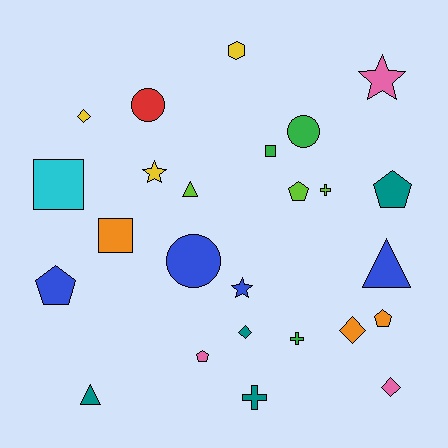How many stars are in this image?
There are 3 stars.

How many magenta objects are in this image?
There are no magenta objects.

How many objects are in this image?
There are 25 objects.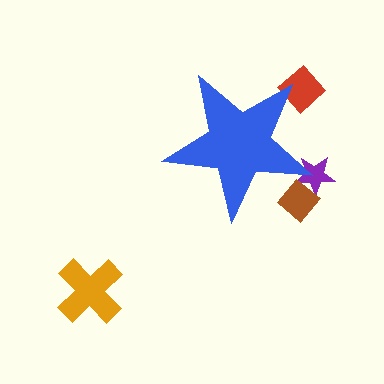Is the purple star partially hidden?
Yes, the purple star is partially hidden behind the blue star.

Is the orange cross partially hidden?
No, the orange cross is fully visible.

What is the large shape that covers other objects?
A blue star.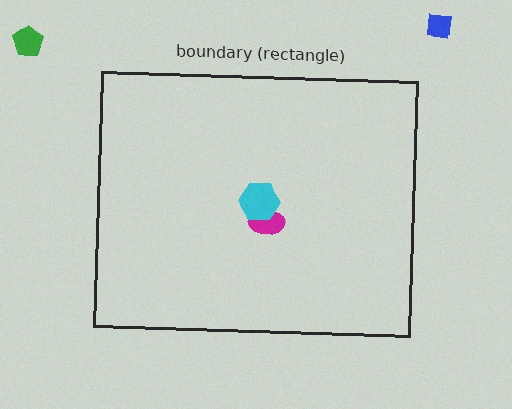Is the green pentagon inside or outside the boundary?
Outside.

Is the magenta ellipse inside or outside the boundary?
Inside.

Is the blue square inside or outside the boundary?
Outside.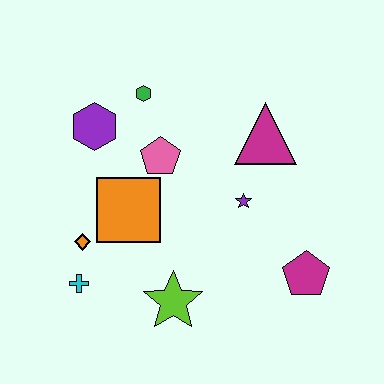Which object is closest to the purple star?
The magenta triangle is closest to the purple star.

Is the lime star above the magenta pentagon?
No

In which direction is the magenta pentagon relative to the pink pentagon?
The magenta pentagon is to the right of the pink pentagon.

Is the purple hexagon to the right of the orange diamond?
Yes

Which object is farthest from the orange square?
The magenta pentagon is farthest from the orange square.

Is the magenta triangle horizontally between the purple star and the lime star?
No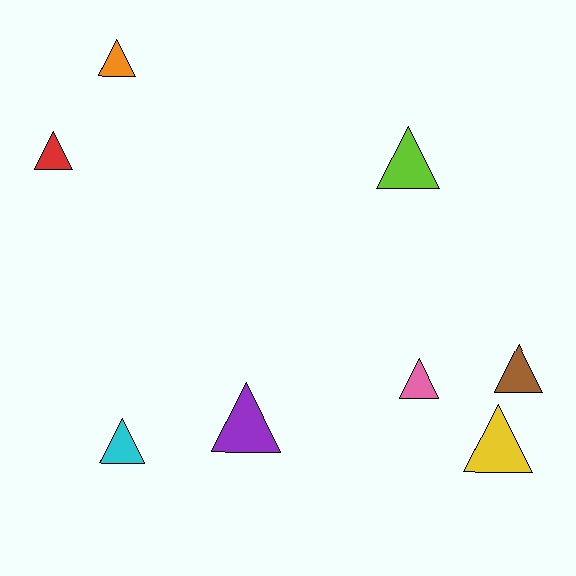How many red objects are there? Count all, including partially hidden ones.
There is 1 red object.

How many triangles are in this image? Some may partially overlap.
There are 8 triangles.